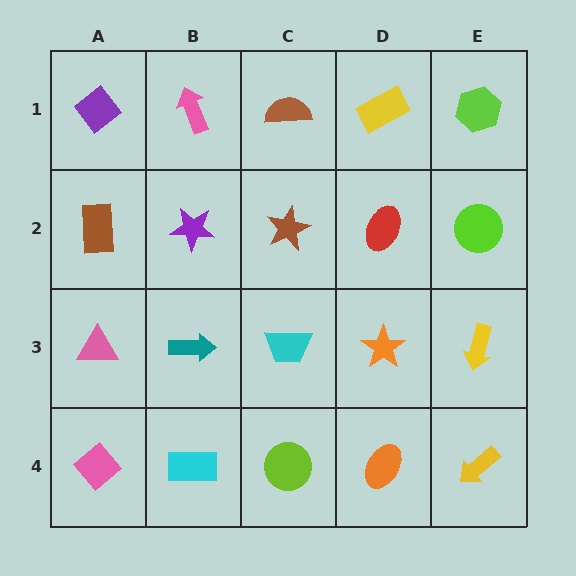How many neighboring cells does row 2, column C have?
4.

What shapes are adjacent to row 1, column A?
A brown rectangle (row 2, column A), a pink arrow (row 1, column B).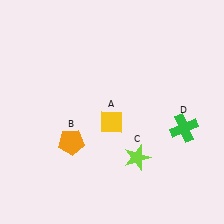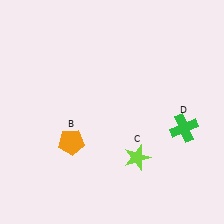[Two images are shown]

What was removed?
The yellow diamond (A) was removed in Image 2.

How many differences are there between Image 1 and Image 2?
There is 1 difference between the two images.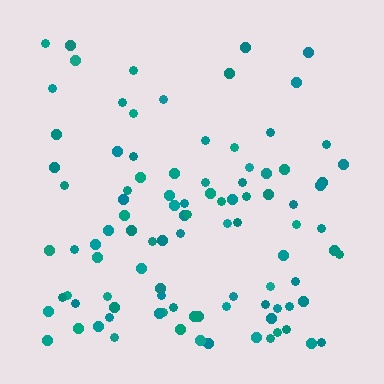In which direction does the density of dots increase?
From top to bottom, with the bottom side densest.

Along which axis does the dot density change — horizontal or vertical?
Vertical.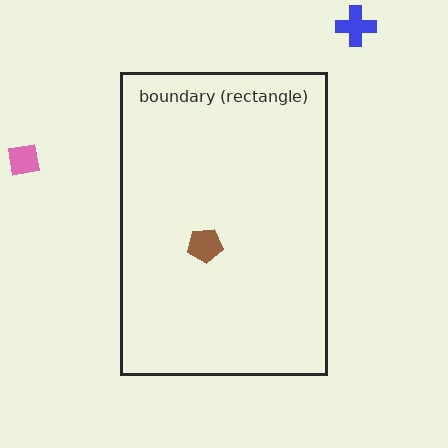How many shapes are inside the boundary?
1 inside, 2 outside.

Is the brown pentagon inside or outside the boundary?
Inside.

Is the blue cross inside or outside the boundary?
Outside.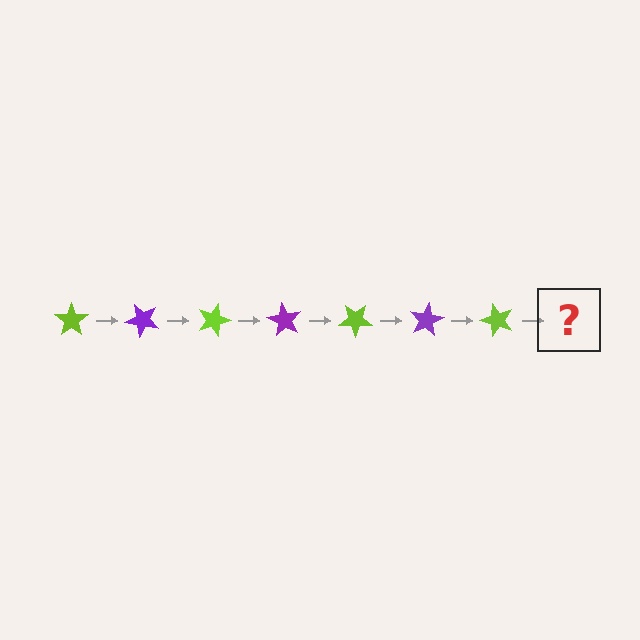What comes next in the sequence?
The next element should be a purple star, rotated 315 degrees from the start.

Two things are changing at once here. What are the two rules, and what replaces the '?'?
The two rules are that it rotates 45 degrees each step and the color cycles through lime and purple. The '?' should be a purple star, rotated 315 degrees from the start.